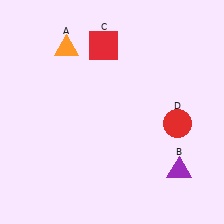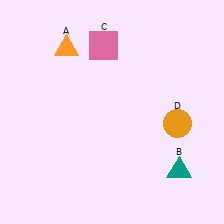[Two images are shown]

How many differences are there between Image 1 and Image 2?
There are 3 differences between the two images.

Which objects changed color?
B changed from purple to teal. C changed from red to pink. D changed from red to orange.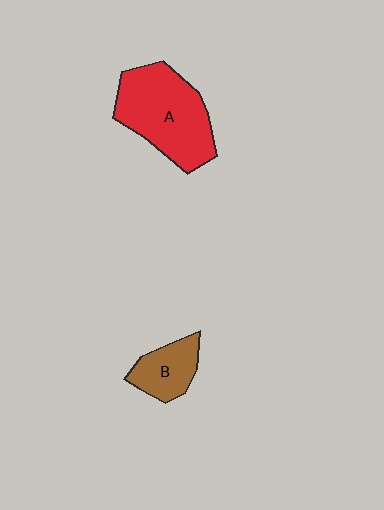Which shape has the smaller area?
Shape B (brown).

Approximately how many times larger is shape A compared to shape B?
Approximately 2.3 times.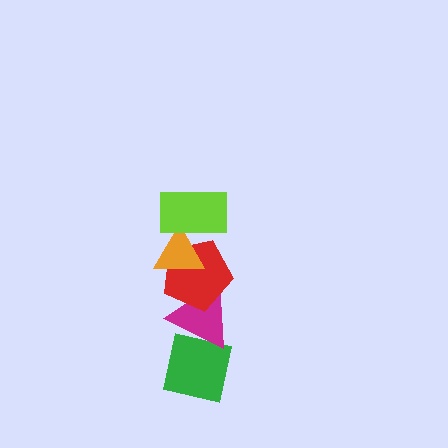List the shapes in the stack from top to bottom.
From top to bottom: the lime rectangle, the orange triangle, the red pentagon, the magenta triangle, the green square.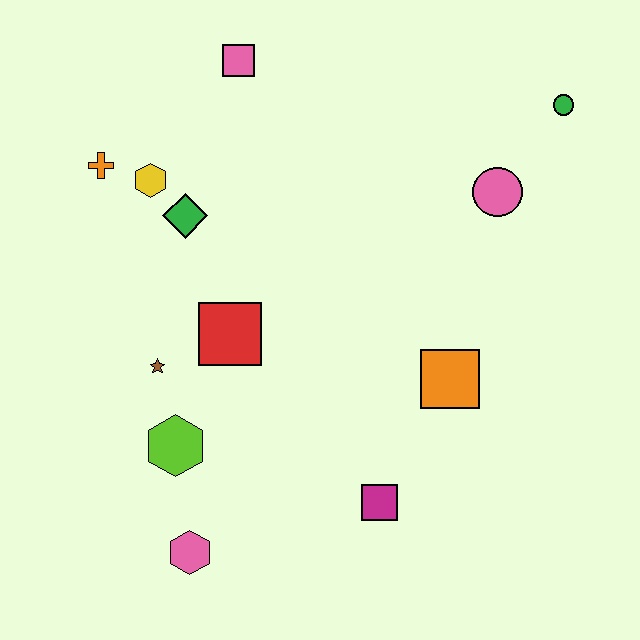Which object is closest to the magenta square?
The orange square is closest to the magenta square.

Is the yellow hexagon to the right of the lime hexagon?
No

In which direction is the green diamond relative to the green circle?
The green diamond is to the left of the green circle.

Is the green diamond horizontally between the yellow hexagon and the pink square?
Yes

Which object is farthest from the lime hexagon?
The green circle is farthest from the lime hexagon.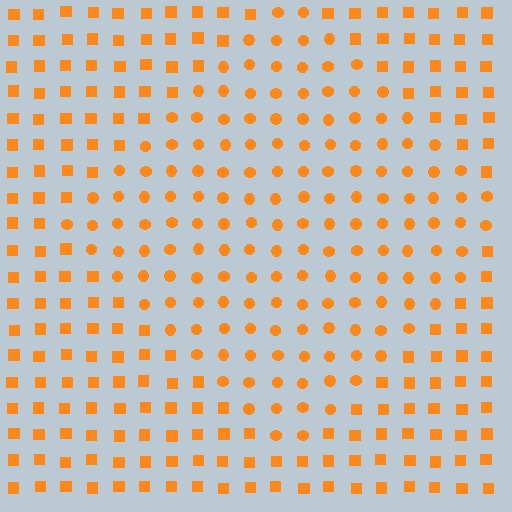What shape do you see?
I see a diamond.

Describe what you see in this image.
The image is filled with small orange elements arranged in a uniform grid. A diamond-shaped region contains circles, while the surrounding area contains squares. The boundary is defined purely by the change in element shape.